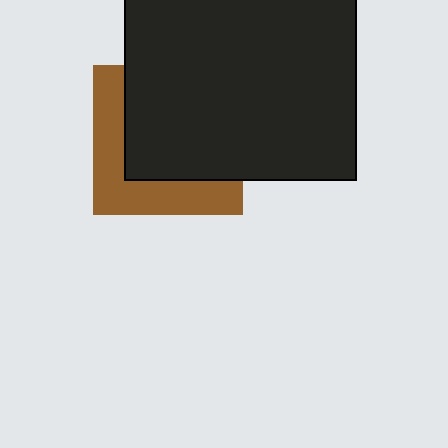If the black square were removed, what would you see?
You would see the complete brown square.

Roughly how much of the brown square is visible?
A small part of it is visible (roughly 38%).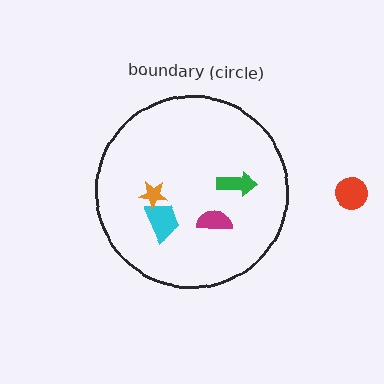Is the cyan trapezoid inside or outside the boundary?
Inside.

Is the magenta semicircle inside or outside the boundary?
Inside.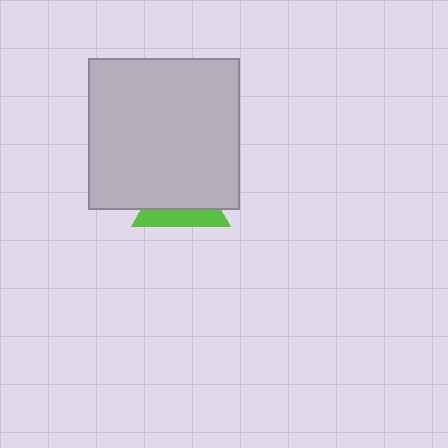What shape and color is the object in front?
The object in front is a light gray square.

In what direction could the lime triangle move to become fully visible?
The lime triangle could move down. That would shift it out from behind the light gray square entirely.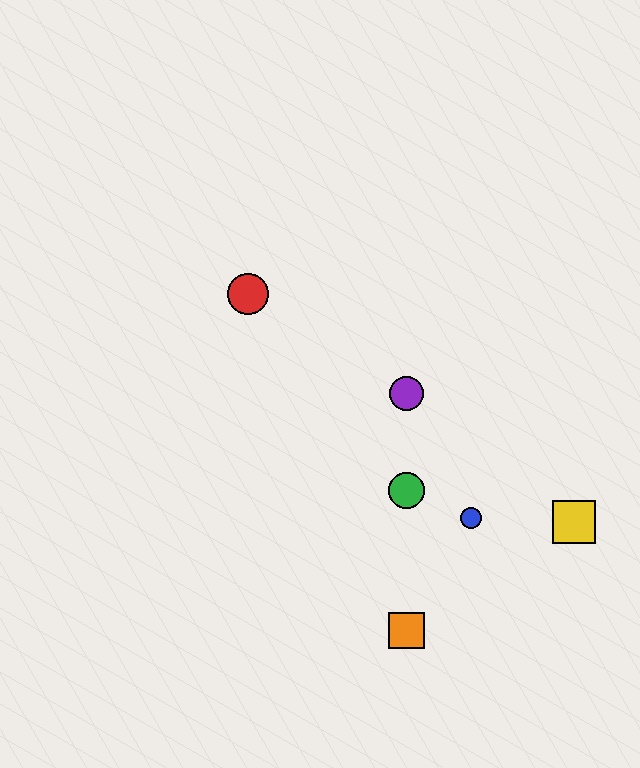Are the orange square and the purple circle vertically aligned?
Yes, both are at x≈406.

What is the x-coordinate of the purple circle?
The purple circle is at x≈406.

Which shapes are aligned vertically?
The green circle, the purple circle, the orange square are aligned vertically.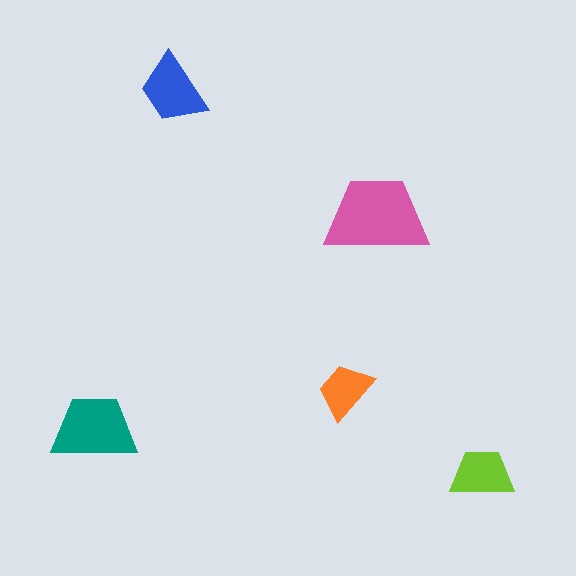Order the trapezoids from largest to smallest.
the pink one, the teal one, the blue one, the lime one, the orange one.